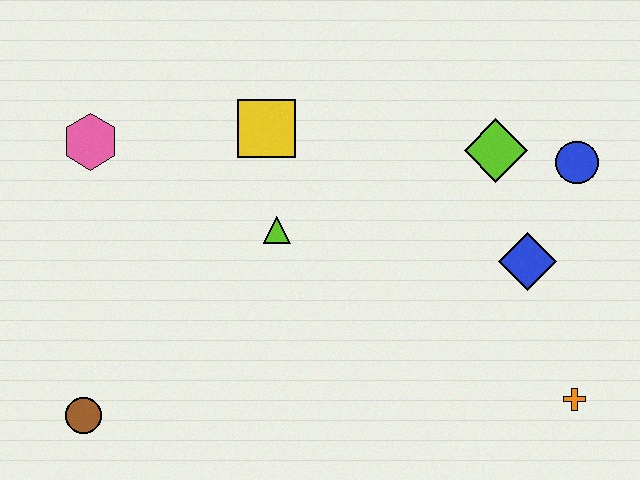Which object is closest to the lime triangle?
The yellow square is closest to the lime triangle.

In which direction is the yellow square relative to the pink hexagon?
The yellow square is to the right of the pink hexagon.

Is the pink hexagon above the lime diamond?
Yes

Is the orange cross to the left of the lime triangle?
No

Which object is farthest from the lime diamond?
The brown circle is farthest from the lime diamond.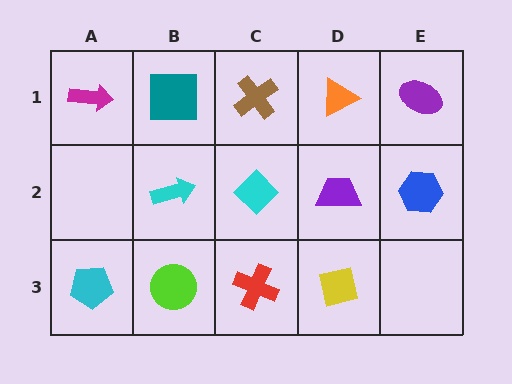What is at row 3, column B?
A lime circle.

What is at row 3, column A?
A cyan pentagon.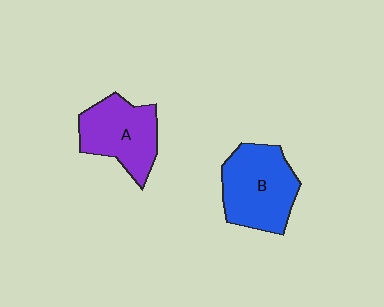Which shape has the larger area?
Shape B (blue).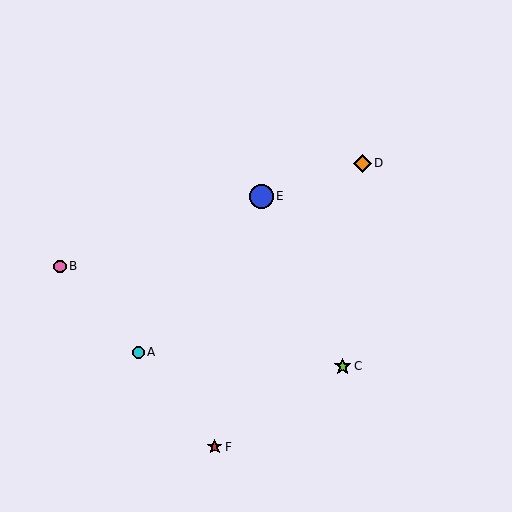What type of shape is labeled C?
Shape C is a lime star.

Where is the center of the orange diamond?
The center of the orange diamond is at (362, 163).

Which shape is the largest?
The blue circle (labeled E) is the largest.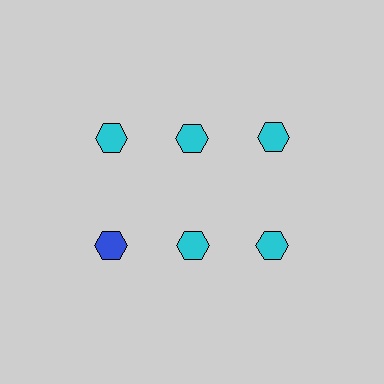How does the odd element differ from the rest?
It has a different color: blue instead of cyan.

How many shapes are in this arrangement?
There are 6 shapes arranged in a grid pattern.